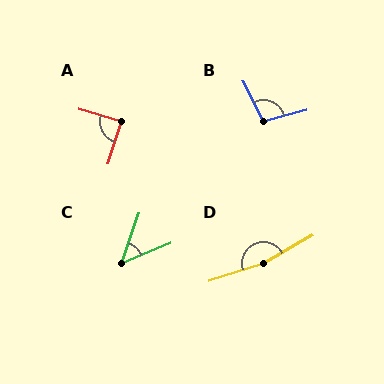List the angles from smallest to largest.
C (47°), A (88°), B (101°), D (168°).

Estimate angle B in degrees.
Approximately 101 degrees.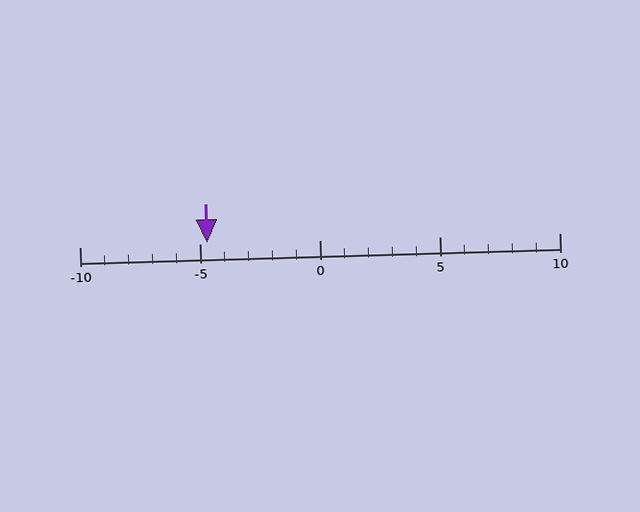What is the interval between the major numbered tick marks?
The major tick marks are spaced 5 units apart.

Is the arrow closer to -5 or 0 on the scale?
The arrow is closer to -5.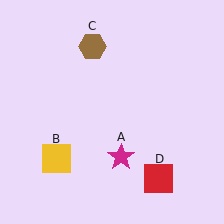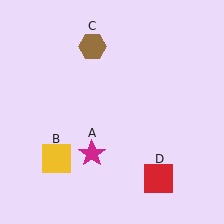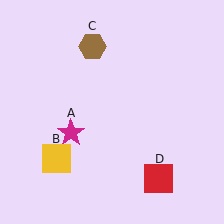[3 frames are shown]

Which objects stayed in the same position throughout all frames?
Yellow square (object B) and brown hexagon (object C) and red square (object D) remained stationary.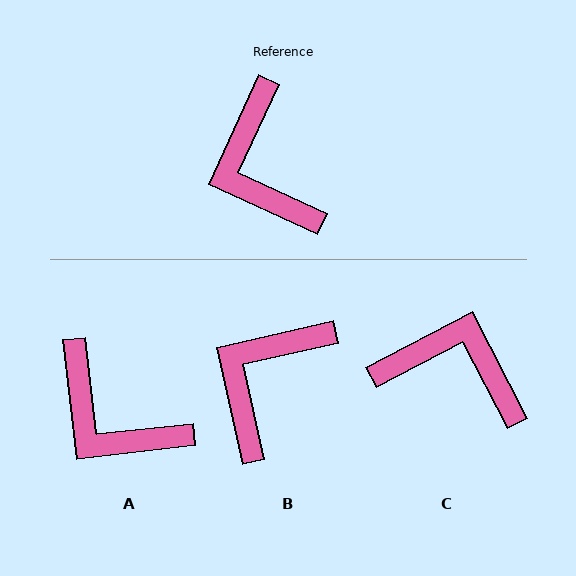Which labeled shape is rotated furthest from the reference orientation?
C, about 128 degrees away.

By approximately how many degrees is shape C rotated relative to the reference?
Approximately 128 degrees clockwise.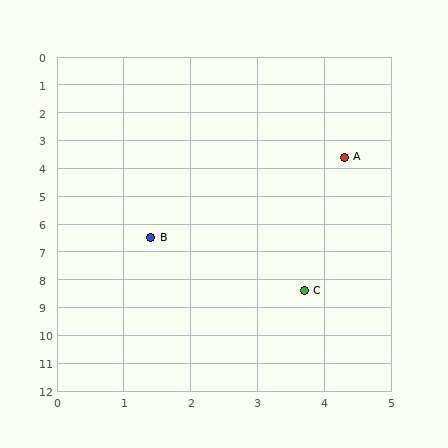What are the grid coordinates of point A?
Point A is at approximately (4.3, 3.6).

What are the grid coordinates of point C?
Point C is at approximately (3.7, 8.4).